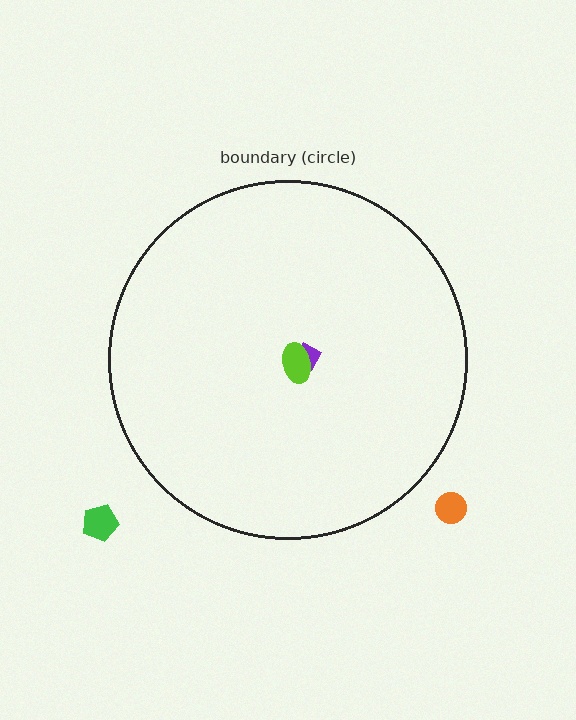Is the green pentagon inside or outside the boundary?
Outside.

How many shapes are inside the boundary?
2 inside, 2 outside.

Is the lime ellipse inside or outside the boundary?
Inside.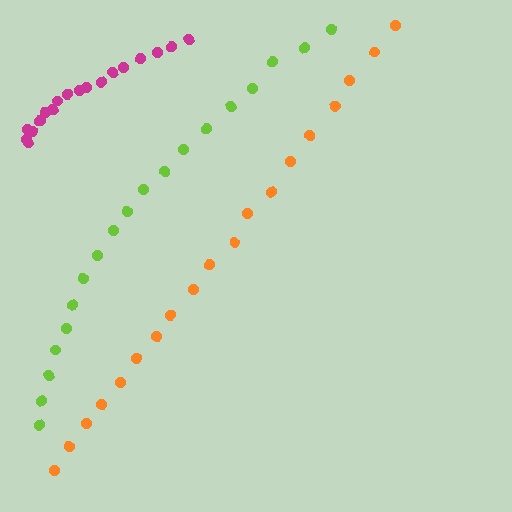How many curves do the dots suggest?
There are 3 distinct paths.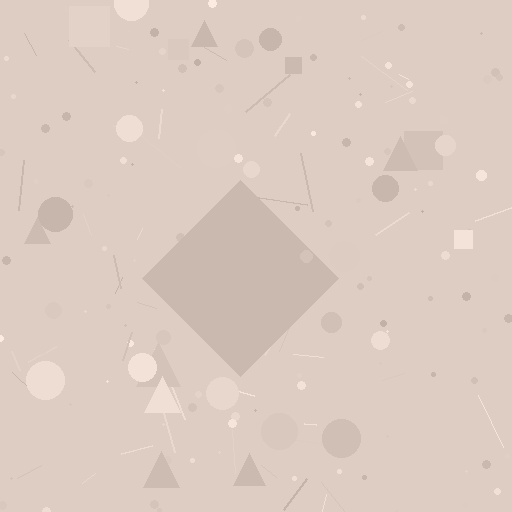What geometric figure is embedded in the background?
A diamond is embedded in the background.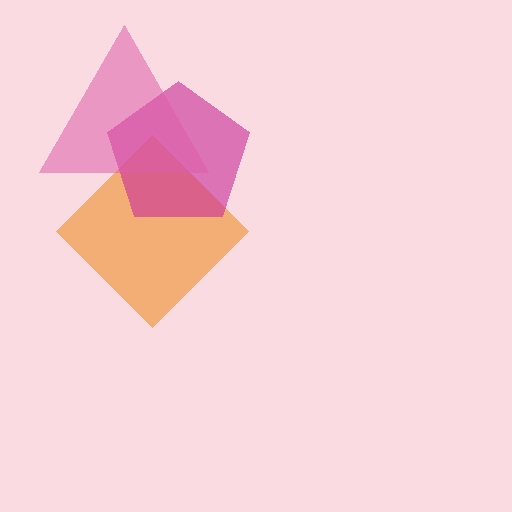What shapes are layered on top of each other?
The layered shapes are: an orange diamond, a magenta pentagon, a pink triangle.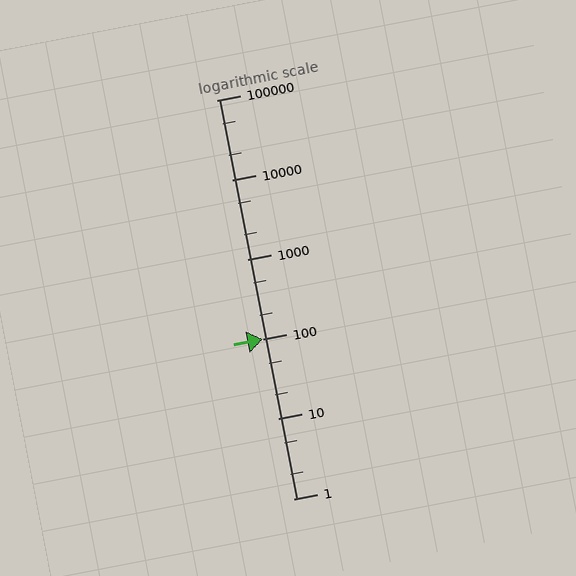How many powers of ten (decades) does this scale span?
The scale spans 5 decades, from 1 to 100000.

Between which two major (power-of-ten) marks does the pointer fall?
The pointer is between 100 and 1000.